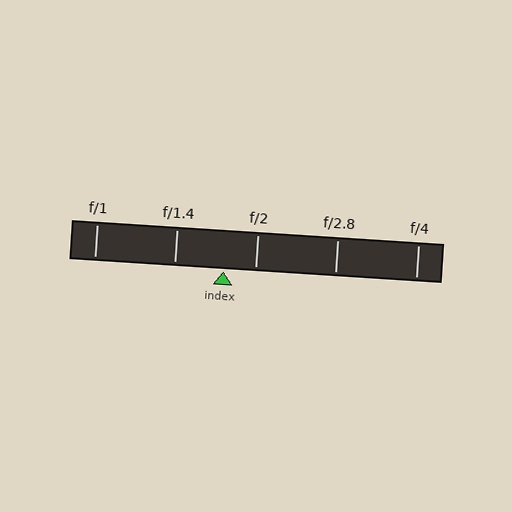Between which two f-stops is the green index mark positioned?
The index mark is between f/1.4 and f/2.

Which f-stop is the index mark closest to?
The index mark is closest to f/2.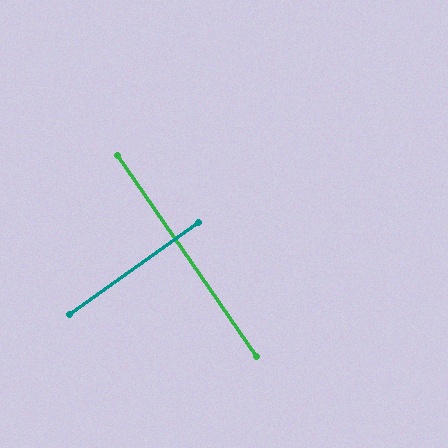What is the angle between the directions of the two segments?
Approximately 89 degrees.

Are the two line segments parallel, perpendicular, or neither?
Perpendicular — they meet at approximately 89°.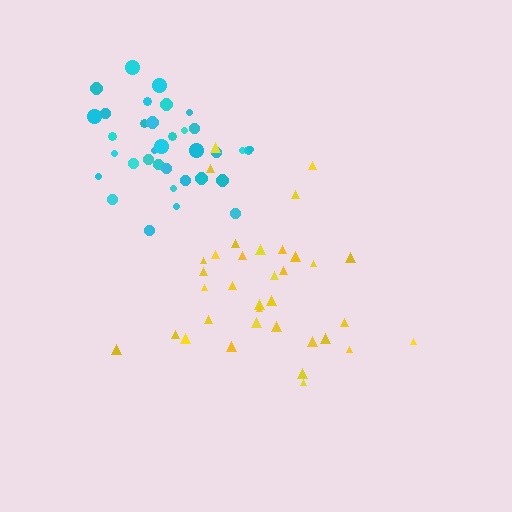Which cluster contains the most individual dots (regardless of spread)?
Cyan (35).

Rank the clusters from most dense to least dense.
cyan, yellow.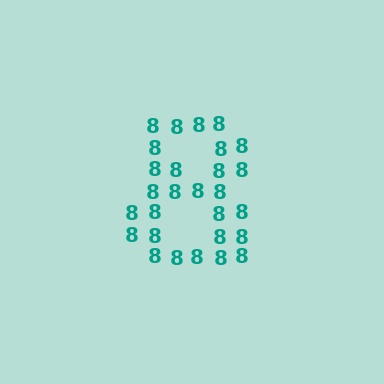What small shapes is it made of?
It is made of small digit 8's.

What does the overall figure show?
The overall figure shows the digit 8.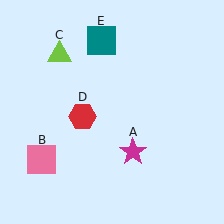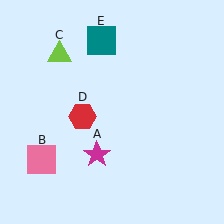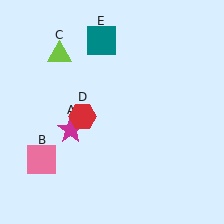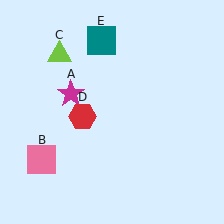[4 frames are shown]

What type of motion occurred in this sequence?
The magenta star (object A) rotated clockwise around the center of the scene.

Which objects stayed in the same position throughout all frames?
Pink square (object B) and lime triangle (object C) and red hexagon (object D) and teal square (object E) remained stationary.